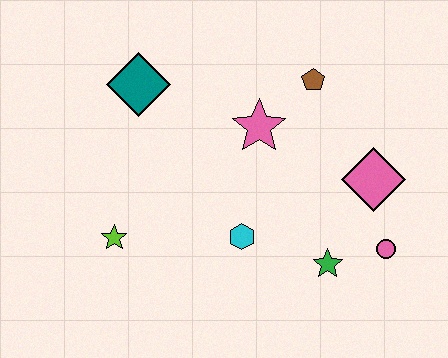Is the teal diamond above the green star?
Yes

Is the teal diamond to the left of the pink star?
Yes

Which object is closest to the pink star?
The brown pentagon is closest to the pink star.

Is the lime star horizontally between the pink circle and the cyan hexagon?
No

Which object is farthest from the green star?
The teal diamond is farthest from the green star.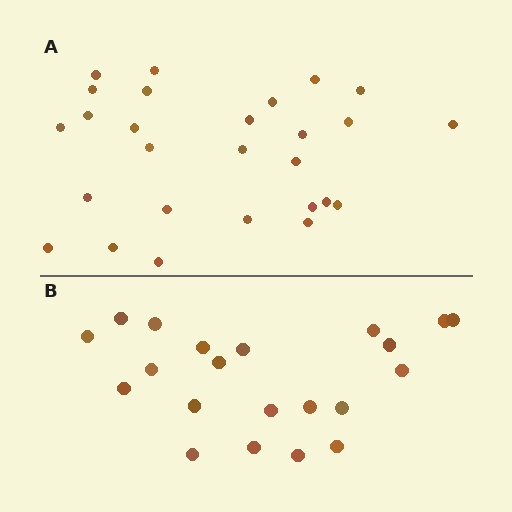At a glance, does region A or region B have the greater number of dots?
Region A (the top region) has more dots.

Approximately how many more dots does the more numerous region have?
Region A has about 6 more dots than region B.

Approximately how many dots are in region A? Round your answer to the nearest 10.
About 30 dots. (The exact count is 27, which rounds to 30.)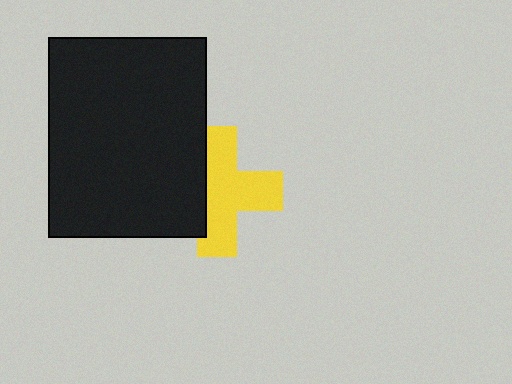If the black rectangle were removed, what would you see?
You would see the complete yellow cross.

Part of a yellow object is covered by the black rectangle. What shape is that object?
It is a cross.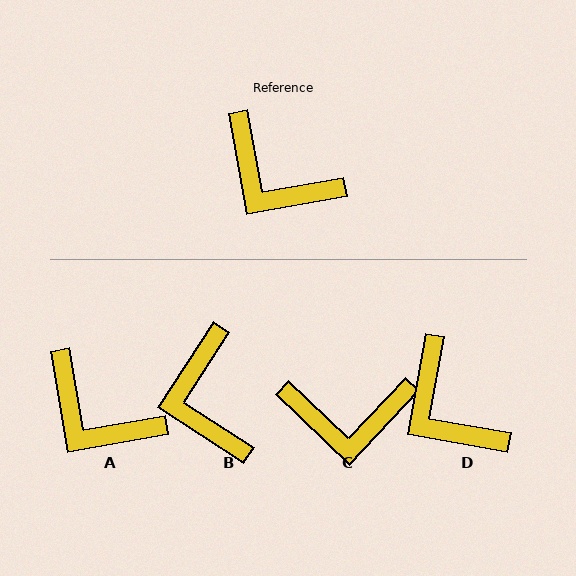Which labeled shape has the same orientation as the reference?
A.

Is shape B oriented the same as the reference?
No, it is off by about 43 degrees.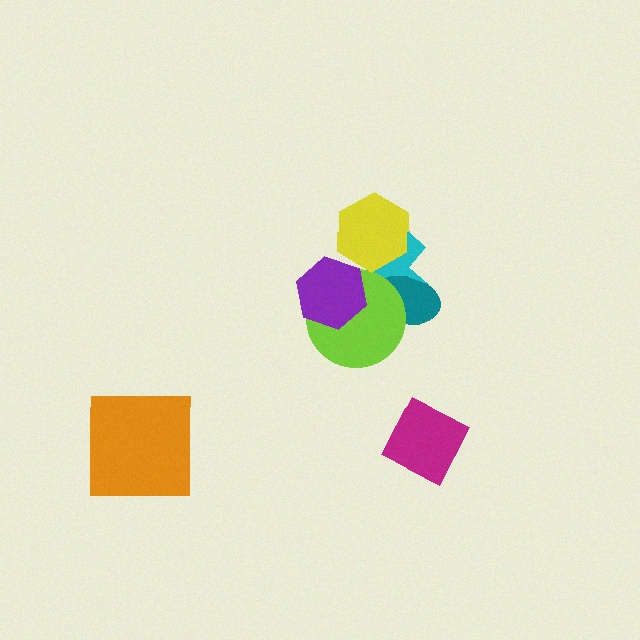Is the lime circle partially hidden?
Yes, it is partially covered by another shape.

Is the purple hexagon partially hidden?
No, no other shape covers it.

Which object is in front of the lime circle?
The purple hexagon is in front of the lime circle.